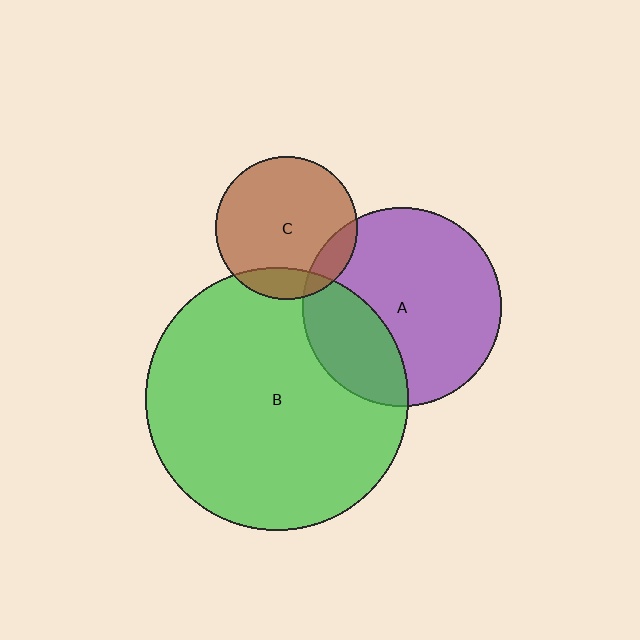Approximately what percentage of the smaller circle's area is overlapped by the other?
Approximately 30%.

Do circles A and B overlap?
Yes.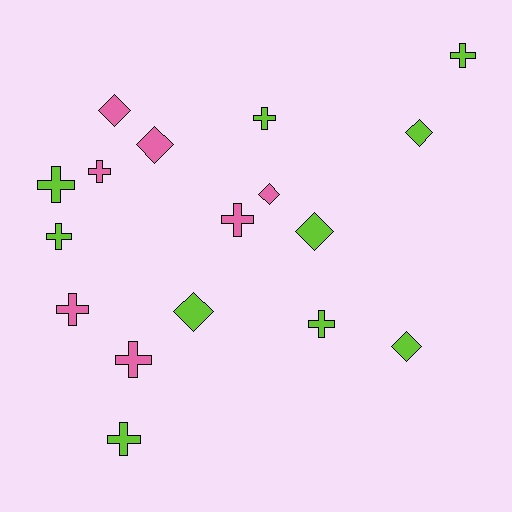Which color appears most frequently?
Lime, with 10 objects.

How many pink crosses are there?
There are 4 pink crosses.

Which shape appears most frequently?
Cross, with 10 objects.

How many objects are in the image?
There are 17 objects.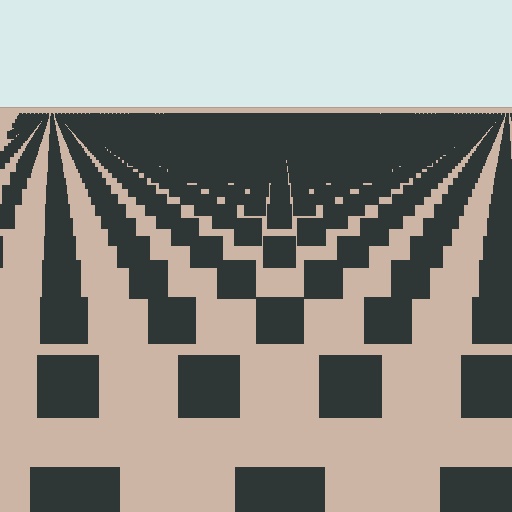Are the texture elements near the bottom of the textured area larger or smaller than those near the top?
Larger. Near the bottom, elements are closer to the viewer and appear at a bigger on-screen size.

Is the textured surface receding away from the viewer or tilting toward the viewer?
The surface is receding away from the viewer. Texture elements get smaller and denser toward the top.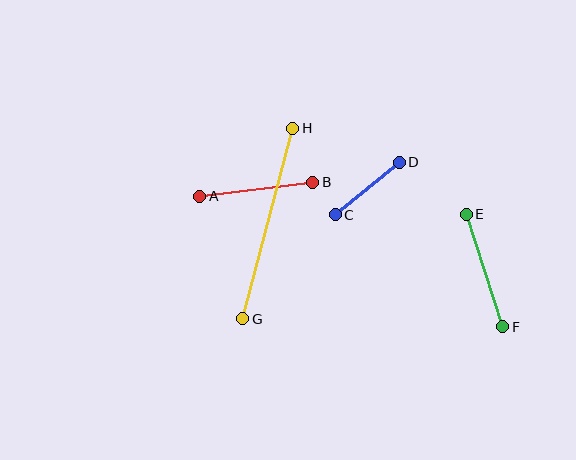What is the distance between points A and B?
The distance is approximately 114 pixels.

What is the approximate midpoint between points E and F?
The midpoint is at approximately (485, 270) pixels.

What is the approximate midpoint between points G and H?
The midpoint is at approximately (268, 224) pixels.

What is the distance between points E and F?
The distance is approximately 118 pixels.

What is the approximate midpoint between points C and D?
The midpoint is at approximately (367, 188) pixels.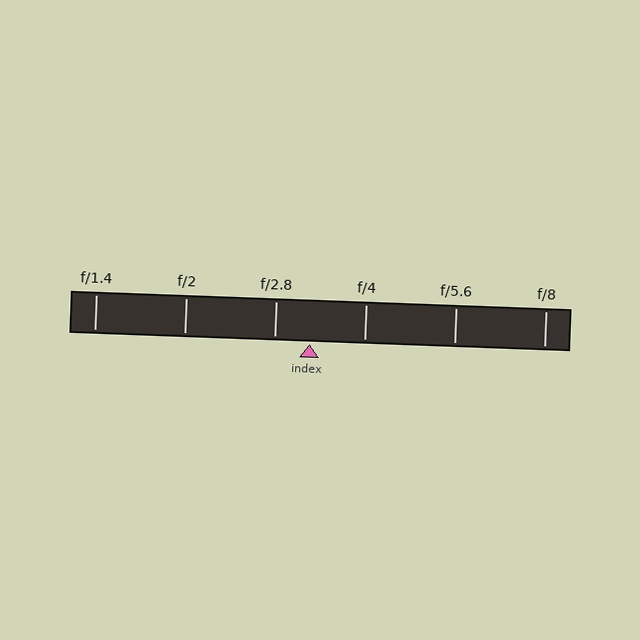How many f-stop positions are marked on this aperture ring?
There are 6 f-stop positions marked.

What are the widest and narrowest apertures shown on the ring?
The widest aperture shown is f/1.4 and the narrowest is f/8.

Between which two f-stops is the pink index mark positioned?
The index mark is between f/2.8 and f/4.